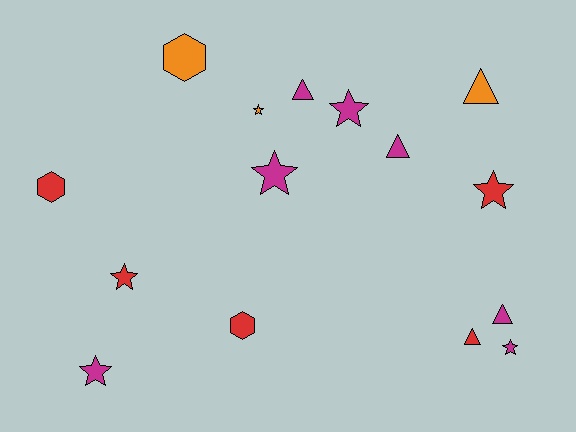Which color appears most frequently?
Magenta, with 7 objects.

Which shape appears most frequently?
Star, with 7 objects.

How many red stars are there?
There are 2 red stars.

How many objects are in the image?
There are 15 objects.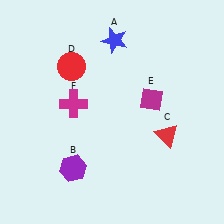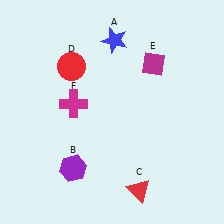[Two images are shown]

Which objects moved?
The objects that moved are: the red triangle (C), the magenta diamond (E).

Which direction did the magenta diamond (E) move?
The magenta diamond (E) moved up.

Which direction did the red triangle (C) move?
The red triangle (C) moved down.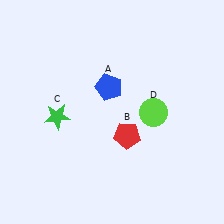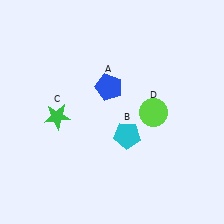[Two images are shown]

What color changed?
The pentagon (B) changed from red in Image 1 to cyan in Image 2.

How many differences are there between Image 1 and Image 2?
There is 1 difference between the two images.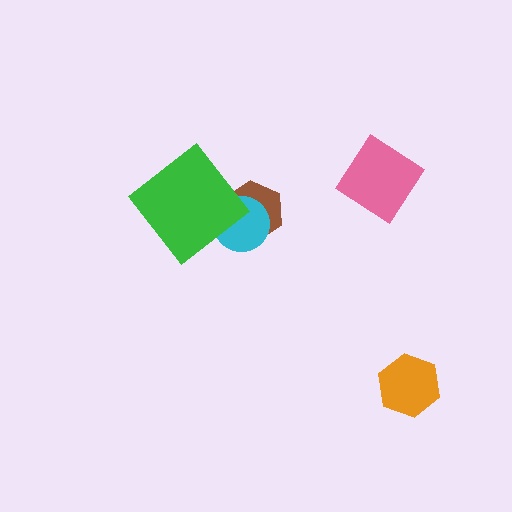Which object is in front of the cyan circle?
The green diamond is in front of the cyan circle.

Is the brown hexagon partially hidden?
Yes, it is partially covered by another shape.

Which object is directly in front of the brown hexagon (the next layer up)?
The cyan circle is directly in front of the brown hexagon.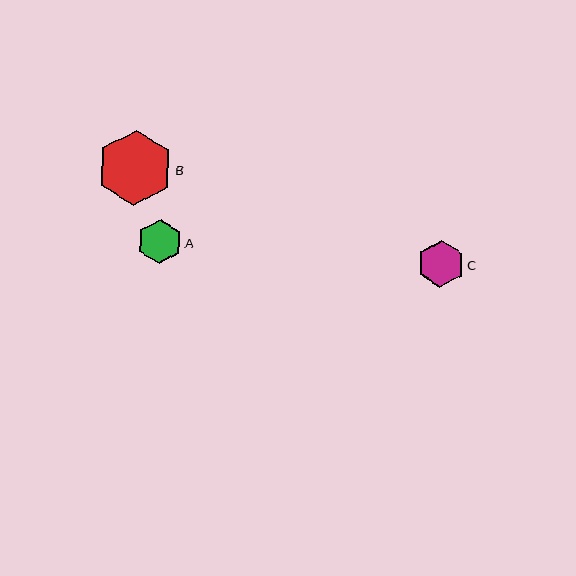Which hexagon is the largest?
Hexagon B is the largest with a size of approximately 76 pixels.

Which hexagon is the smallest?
Hexagon A is the smallest with a size of approximately 44 pixels.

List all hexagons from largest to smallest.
From largest to smallest: B, C, A.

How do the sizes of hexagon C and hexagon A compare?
Hexagon C and hexagon A are approximately the same size.